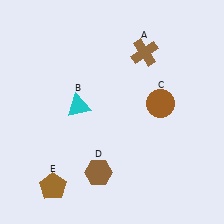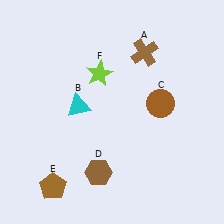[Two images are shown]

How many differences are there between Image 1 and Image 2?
There is 1 difference between the two images.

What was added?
A lime star (F) was added in Image 2.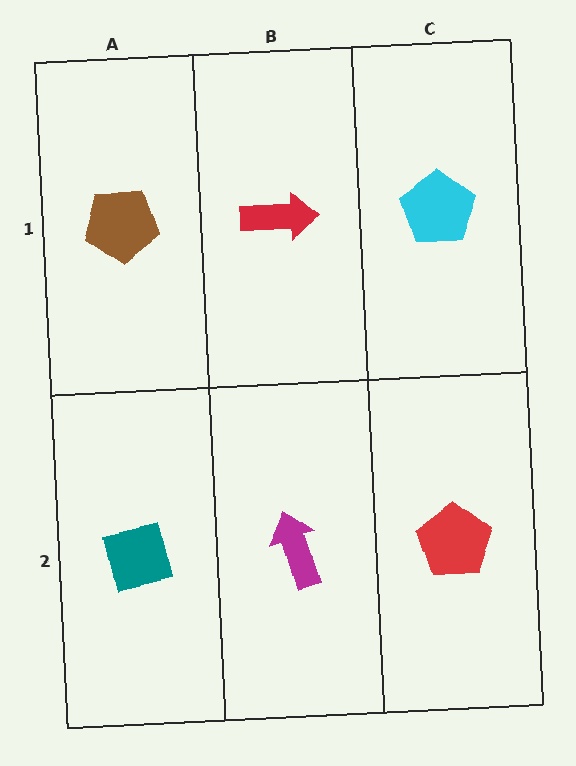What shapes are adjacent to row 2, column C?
A cyan pentagon (row 1, column C), a magenta arrow (row 2, column B).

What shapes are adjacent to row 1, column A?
A teal square (row 2, column A), a red arrow (row 1, column B).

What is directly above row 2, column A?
A brown pentagon.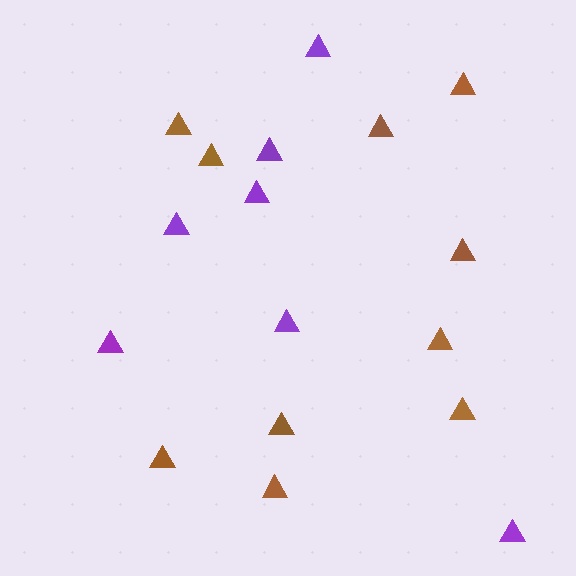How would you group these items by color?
There are 2 groups: one group of purple triangles (7) and one group of brown triangles (10).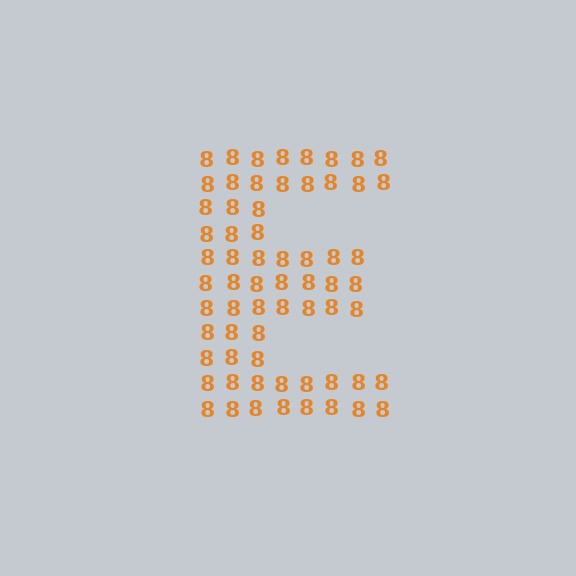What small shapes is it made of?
It is made of small digit 8's.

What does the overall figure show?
The overall figure shows the letter E.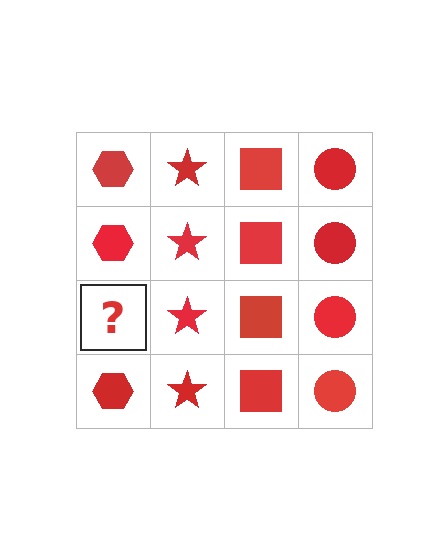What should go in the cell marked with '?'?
The missing cell should contain a red hexagon.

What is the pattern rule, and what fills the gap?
The rule is that each column has a consistent shape. The gap should be filled with a red hexagon.